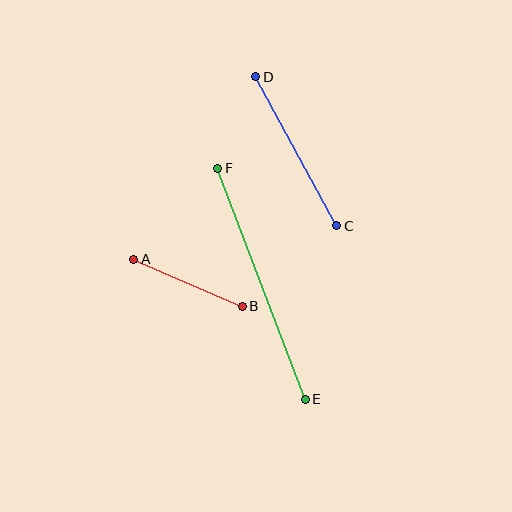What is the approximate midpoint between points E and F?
The midpoint is at approximately (262, 284) pixels.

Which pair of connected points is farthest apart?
Points E and F are farthest apart.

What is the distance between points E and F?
The distance is approximately 247 pixels.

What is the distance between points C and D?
The distance is approximately 170 pixels.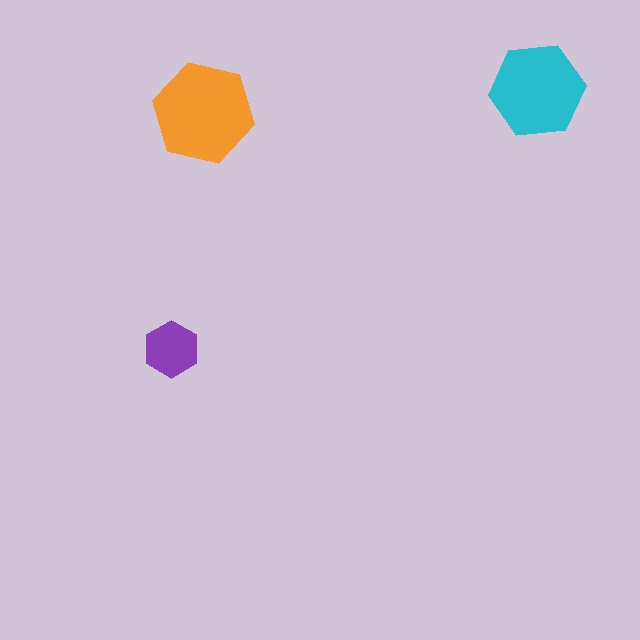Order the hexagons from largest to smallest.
the orange one, the cyan one, the purple one.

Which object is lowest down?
The purple hexagon is bottommost.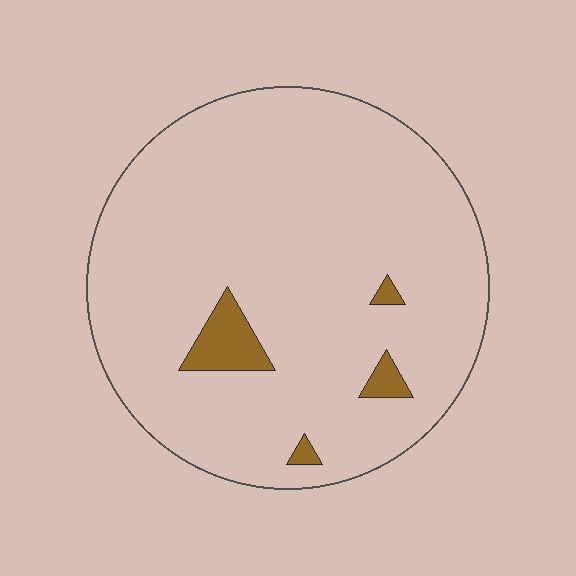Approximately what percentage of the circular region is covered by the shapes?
Approximately 5%.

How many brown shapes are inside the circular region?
4.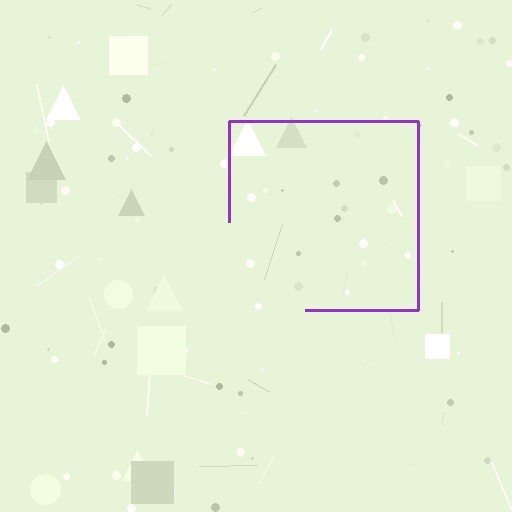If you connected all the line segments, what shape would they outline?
They would outline a square.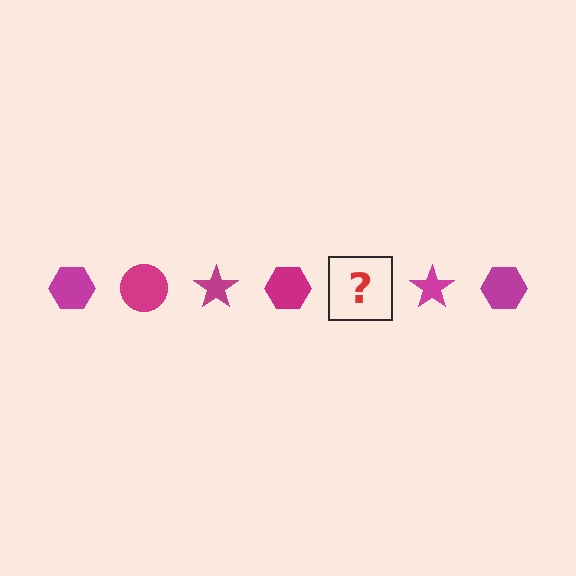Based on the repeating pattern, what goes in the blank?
The blank should be a magenta circle.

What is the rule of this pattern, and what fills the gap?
The rule is that the pattern cycles through hexagon, circle, star shapes in magenta. The gap should be filled with a magenta circle.